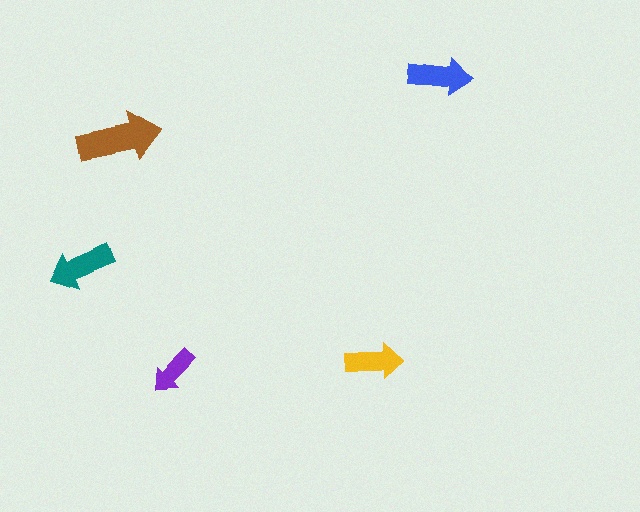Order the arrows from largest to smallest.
the brown one, the teal one, the blue one, the yellow one, the purple one.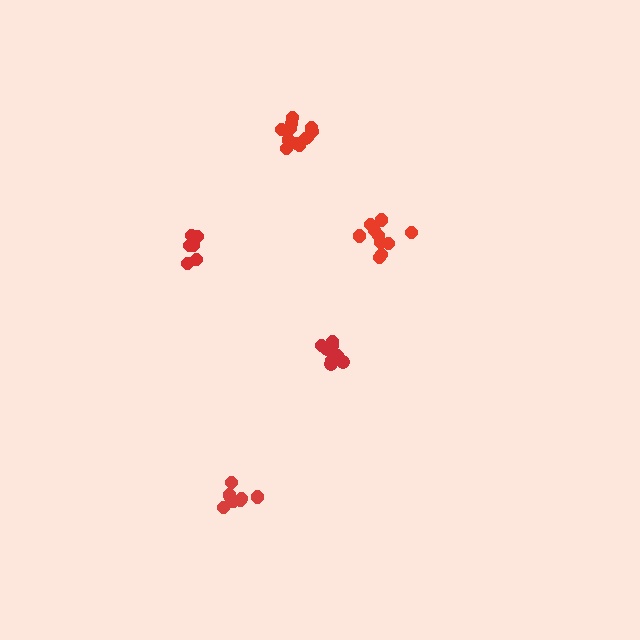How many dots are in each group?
Group 1: 13 dots, Group 2: 9 dots, Group 3: 7 dots, Group 4: 10 dots, Group 5: 8 dots (47 total).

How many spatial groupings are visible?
There are 5 spatial groupings.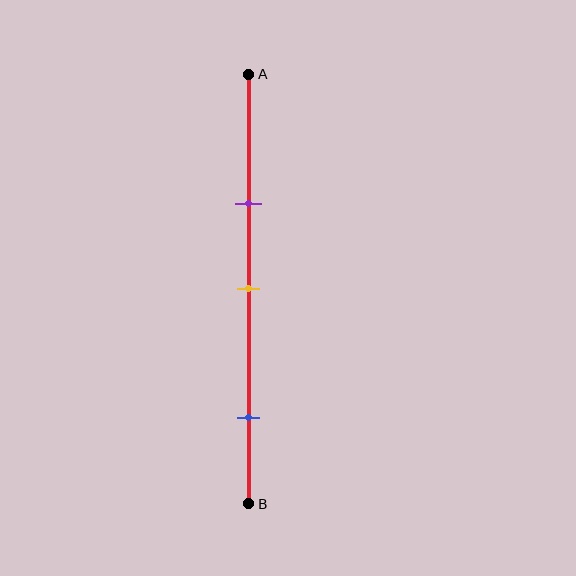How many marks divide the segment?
There are 3 marks dividing the segment.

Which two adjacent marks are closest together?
The purple and yellow marks are the closest adjacent pair.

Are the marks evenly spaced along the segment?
No, the marks are not evenly spaced.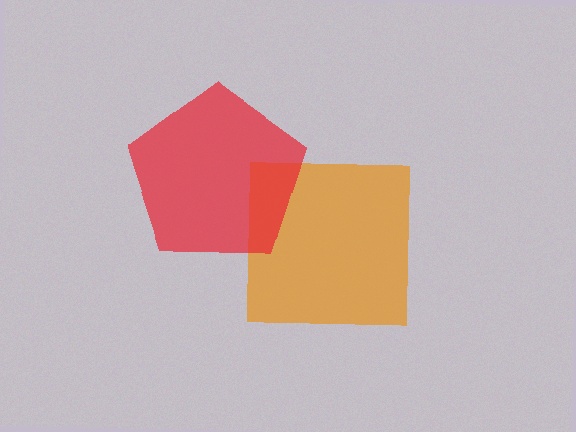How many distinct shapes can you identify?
There are 2 distinct shapes: an orange square, a red pentagon.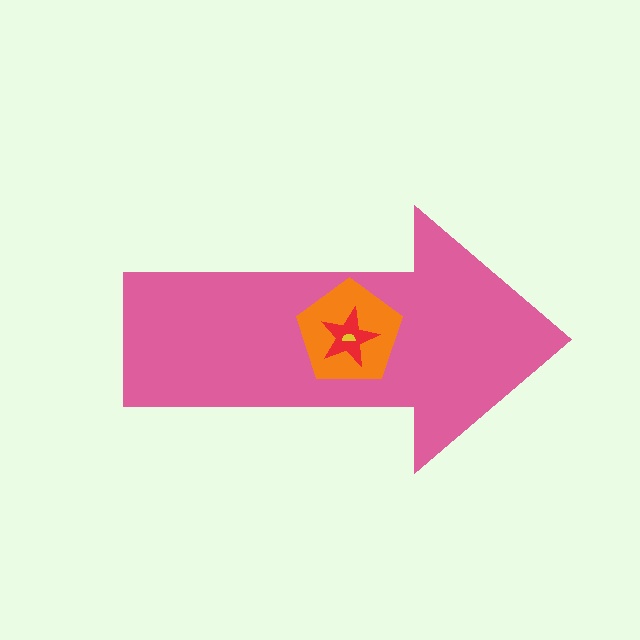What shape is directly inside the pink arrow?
The orange pentagon.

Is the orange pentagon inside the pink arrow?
Yes.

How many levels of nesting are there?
4.